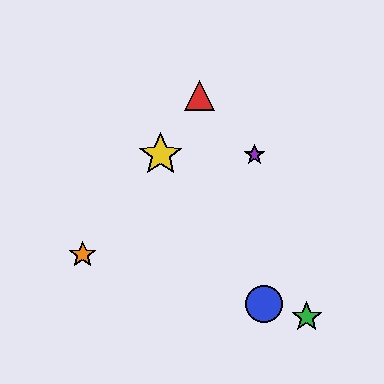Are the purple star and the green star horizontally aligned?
No, the purple star is at y≈155 and the green star is at y≈317.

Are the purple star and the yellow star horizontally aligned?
Yes, both are at y≈155.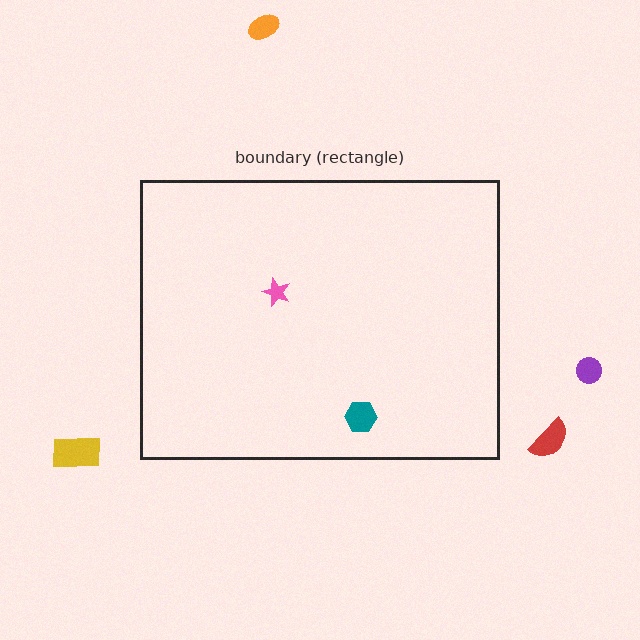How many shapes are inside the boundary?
2 inside, 4 outside.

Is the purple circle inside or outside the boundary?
Outside.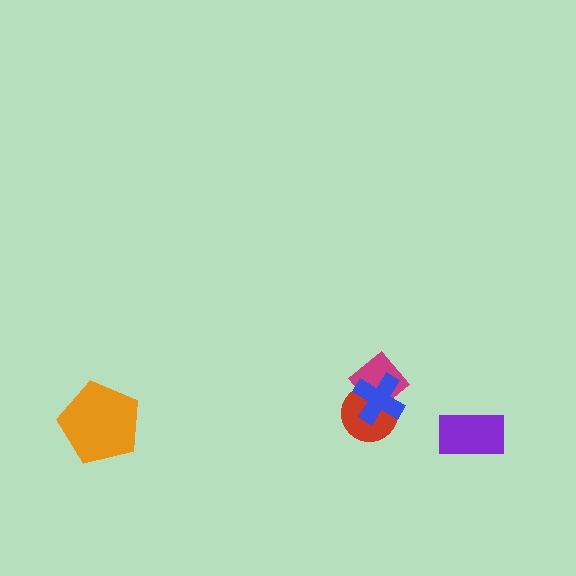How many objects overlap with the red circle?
2 objects overlap with the red circle.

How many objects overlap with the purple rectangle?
0 objects overlap with the purple rectangle.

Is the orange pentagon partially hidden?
No, no other shape covers it.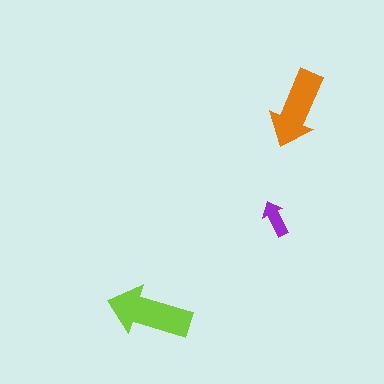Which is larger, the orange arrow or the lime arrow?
The lime one.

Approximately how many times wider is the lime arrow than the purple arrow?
About 2.5 times wider.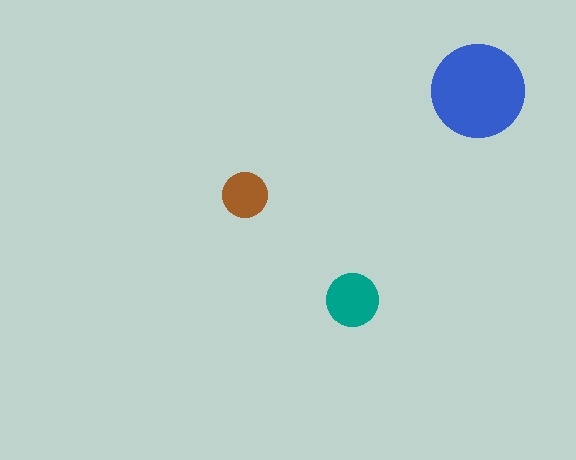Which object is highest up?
The blue circle is topmost.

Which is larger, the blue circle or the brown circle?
The blue one.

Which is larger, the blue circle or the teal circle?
The blue one.